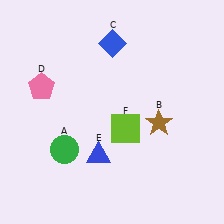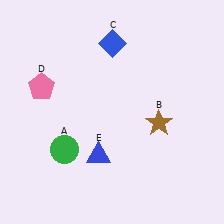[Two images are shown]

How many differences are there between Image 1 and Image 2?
There is 1 difference between the two images.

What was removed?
The lime square (F) was removed in Image 2.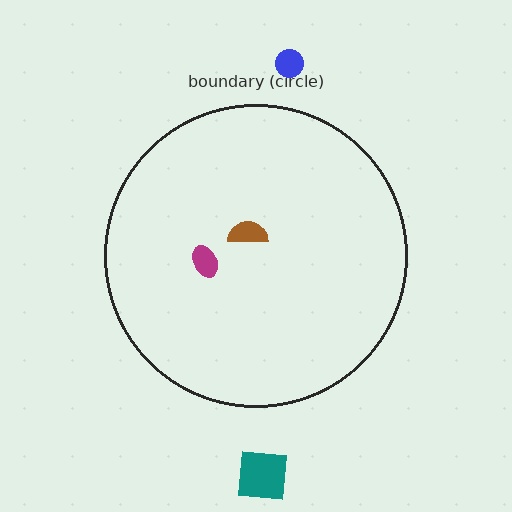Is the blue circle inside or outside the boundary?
Outside.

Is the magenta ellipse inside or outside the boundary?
Inside.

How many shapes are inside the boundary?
2 inside, 2 outside.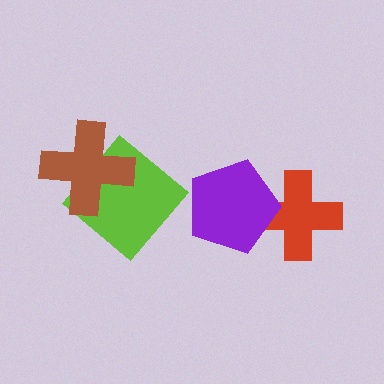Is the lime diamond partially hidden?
Yes, it is partially covered by another shape.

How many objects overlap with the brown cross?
1 object overlaps with the brown cross.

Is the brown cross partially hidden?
No, no other shape covers it.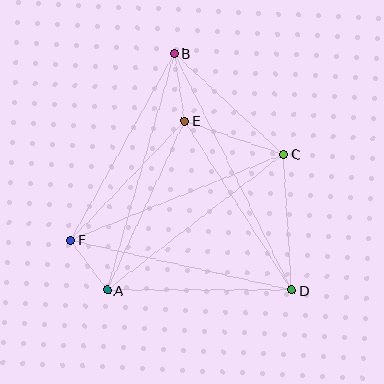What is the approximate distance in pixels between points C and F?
The distance between C and F is approximately 229 pixels.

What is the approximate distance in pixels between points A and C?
The distance between A and C is approximately 223 pixels.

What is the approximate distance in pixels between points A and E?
The distance between A and E is approximately 187 pixels.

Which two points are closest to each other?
Points A and F are closest to each other.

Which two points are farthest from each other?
Points B and D are farthest from each other.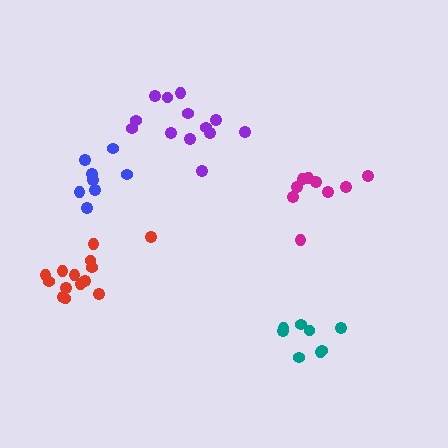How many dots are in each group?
Group 1: 13 dots, Group 2: 8 dots, Group 3: 14 dots, Group 4: 8 dots, Group 5: 9 dots (52 total).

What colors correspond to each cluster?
The clusters are colored: purple, teal, red, blue, magenta.